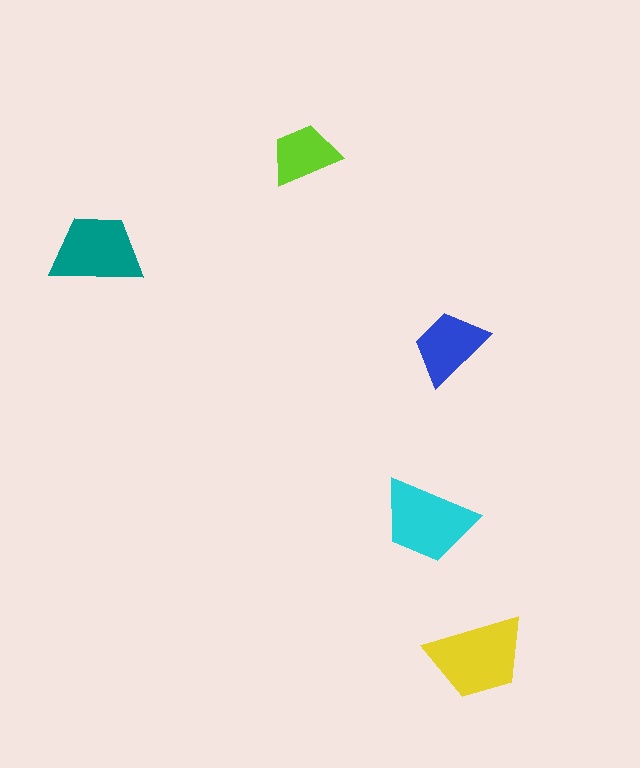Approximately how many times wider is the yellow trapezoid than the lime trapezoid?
About 1.5 times wider.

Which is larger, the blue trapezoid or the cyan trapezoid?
The cyan one.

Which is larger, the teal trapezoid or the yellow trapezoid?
The yellow one.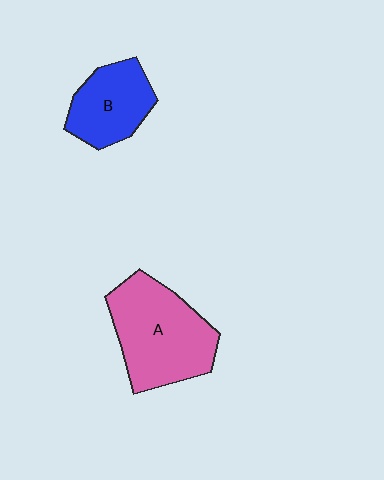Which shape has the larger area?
Shape A (pink).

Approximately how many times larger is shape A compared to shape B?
Approximately 1.6 times.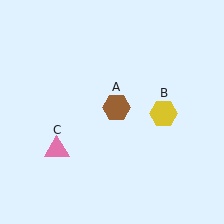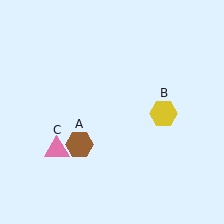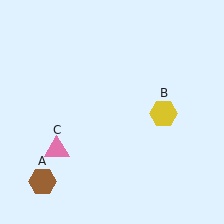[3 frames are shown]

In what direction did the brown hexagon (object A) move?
The brown hexagon (object A) moved down and to the left.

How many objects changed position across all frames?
1 object changed position: brown hexagon (object A).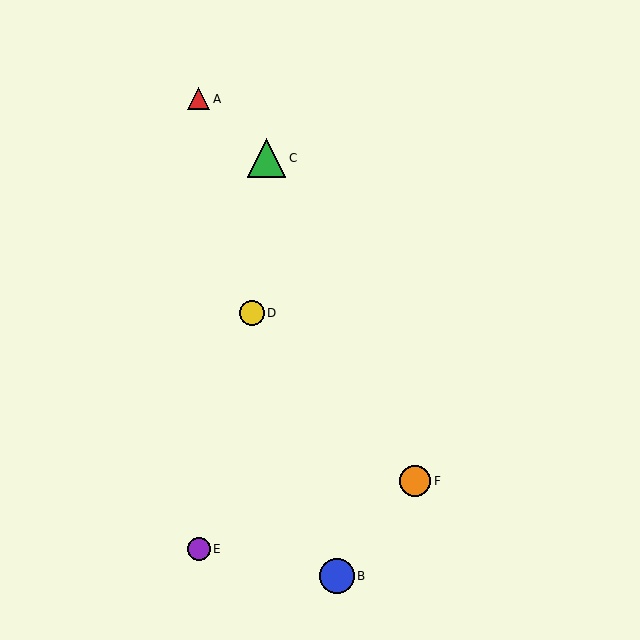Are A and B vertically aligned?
No, A is at x≈199 and B is at x≈337.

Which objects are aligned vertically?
Objects A, E are aligned vertically.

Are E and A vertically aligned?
Yes, both are at x≈199.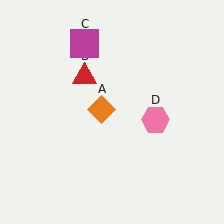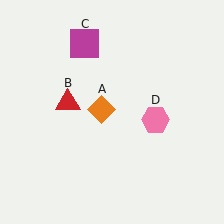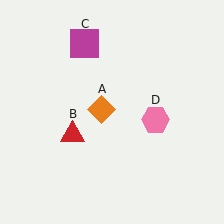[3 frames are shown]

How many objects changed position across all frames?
1 object changed position: red triangle (object B).